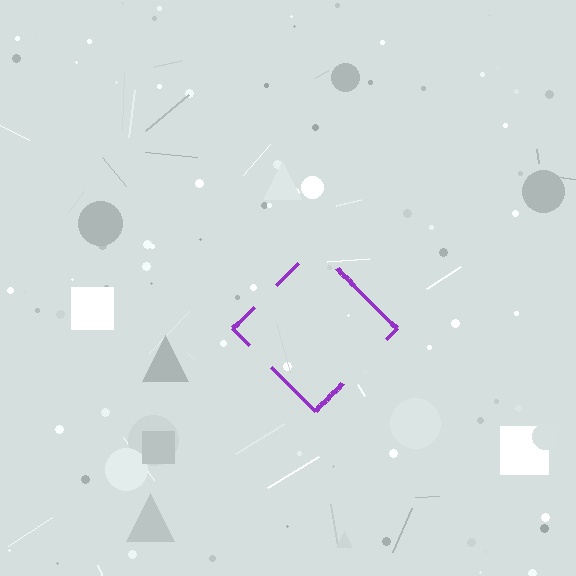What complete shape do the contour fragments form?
The contour fragments form a diamond.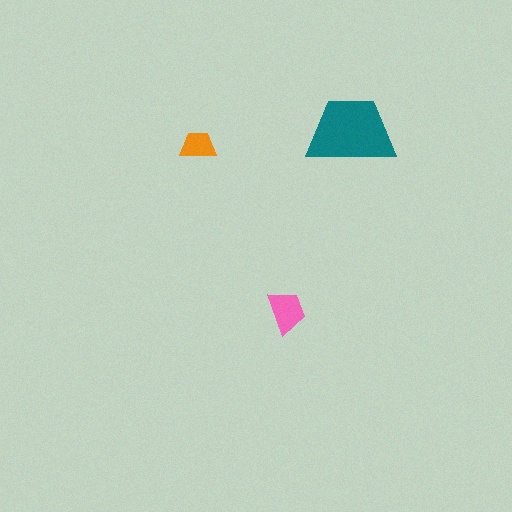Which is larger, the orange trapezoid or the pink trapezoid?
The pink one.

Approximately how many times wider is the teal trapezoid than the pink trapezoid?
About 2 times wider.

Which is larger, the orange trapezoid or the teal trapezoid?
The teal one.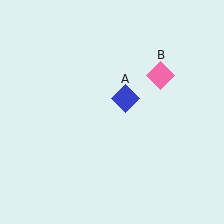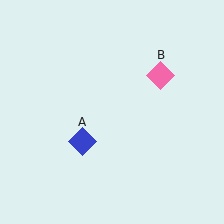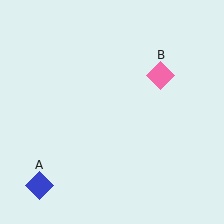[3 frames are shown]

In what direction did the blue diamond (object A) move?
The blue diamond (object A) moved down and to the left.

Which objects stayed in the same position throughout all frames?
Pink diamond (object B) remained stationary.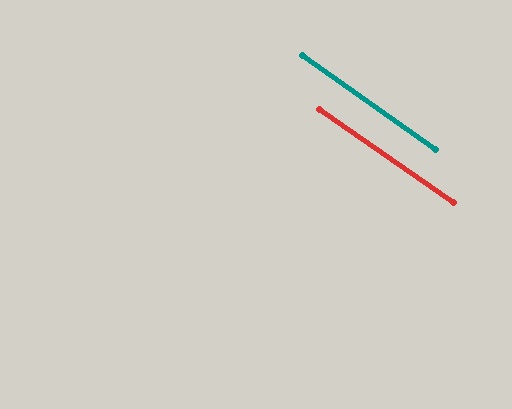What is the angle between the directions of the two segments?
Approximately 0 degrees.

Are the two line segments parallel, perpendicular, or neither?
Parallel — their directions differ by only 0.3°.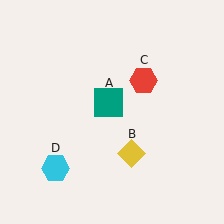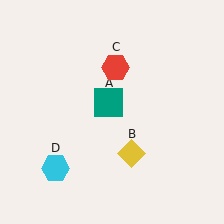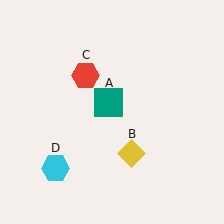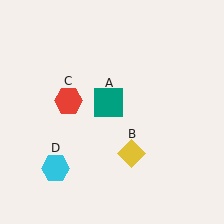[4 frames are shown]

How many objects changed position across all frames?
1 object changed position: red hexagon (object C).